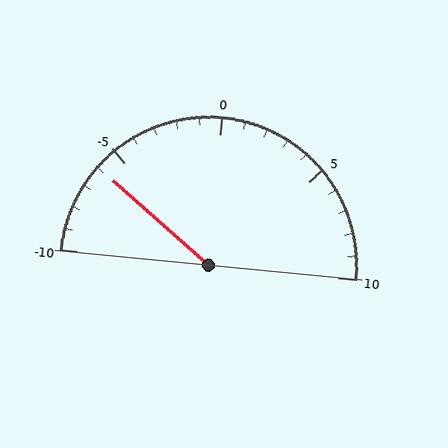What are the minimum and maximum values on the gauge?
The gauge ranges from -10 to 10.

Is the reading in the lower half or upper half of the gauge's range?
The reading is in the lower half of the range (-10 to 10).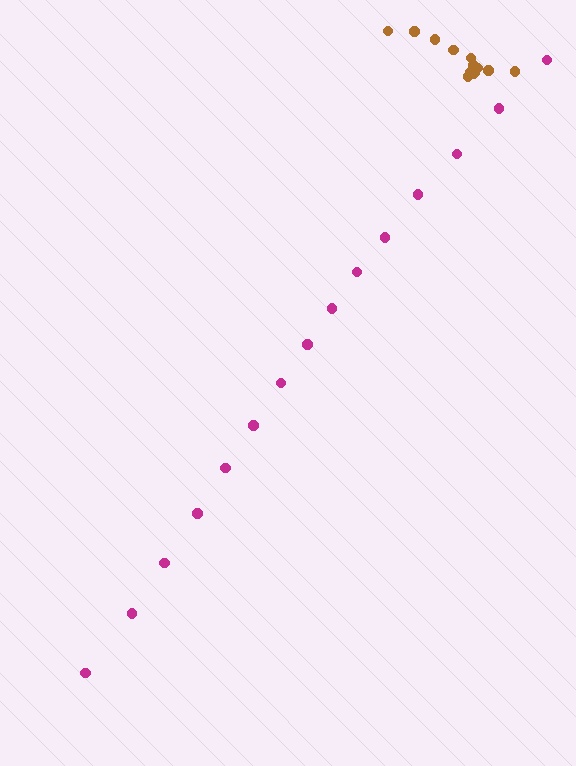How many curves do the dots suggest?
There are 2 distinct paths.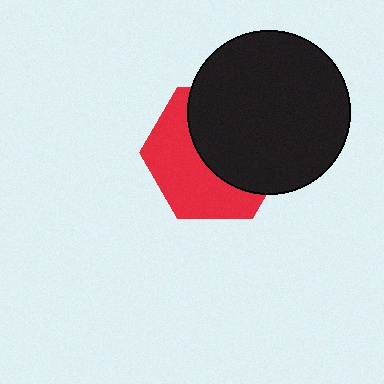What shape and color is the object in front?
The object in front is a black circle.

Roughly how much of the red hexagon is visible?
About half of it is visible (roughly 47%).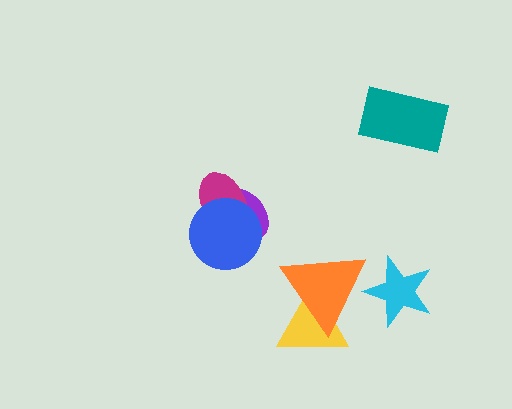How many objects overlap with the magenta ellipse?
2 objects overlap with the magenta ellipse.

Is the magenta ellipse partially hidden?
Yes, it is partially covered by another shape.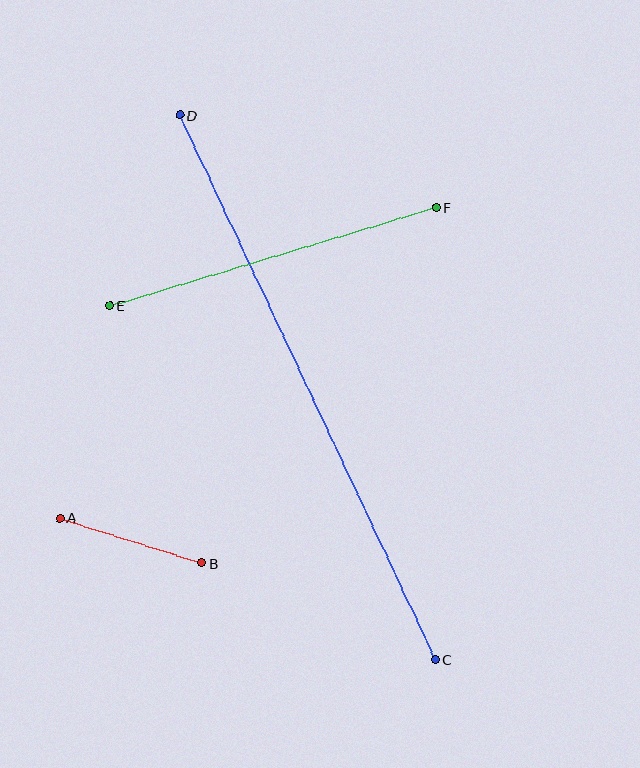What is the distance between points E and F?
The distance is approximately 341 pixels.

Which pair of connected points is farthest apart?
Points C and D are farthest apart.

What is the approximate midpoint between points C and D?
The midpoint is at approximately (308, 388) pixels.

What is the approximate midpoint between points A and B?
The midpoint is at approximately (131, 540) pixels.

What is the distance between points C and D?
The distance is approximately 602 pixels.